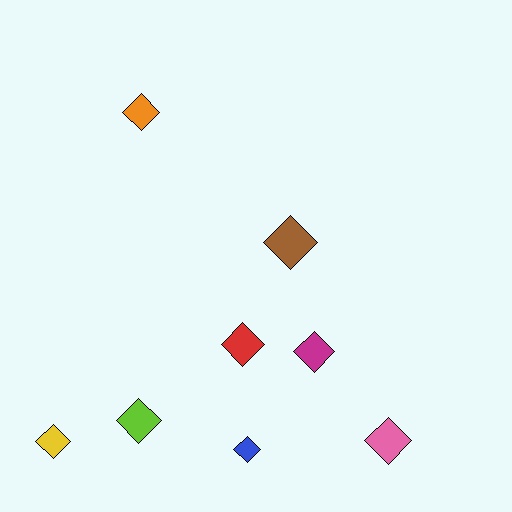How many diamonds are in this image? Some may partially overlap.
There are 8 diamonds.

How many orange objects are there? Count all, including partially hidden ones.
There is 1 orange object.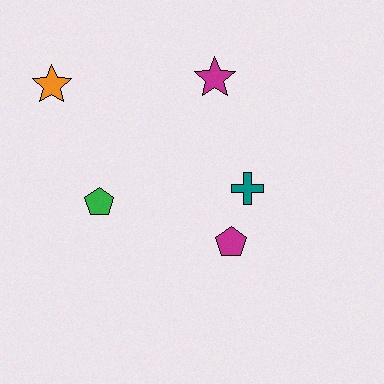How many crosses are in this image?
There is 1 cross.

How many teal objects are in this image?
There is 1 teal object.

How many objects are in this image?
There are 5 objects.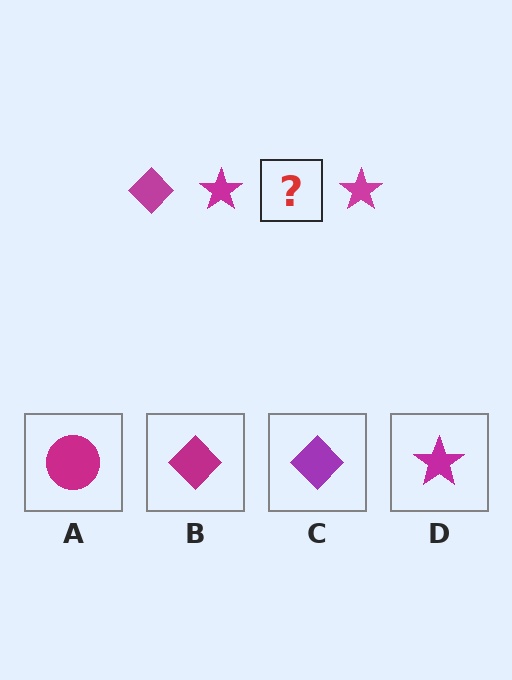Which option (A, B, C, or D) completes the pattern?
B.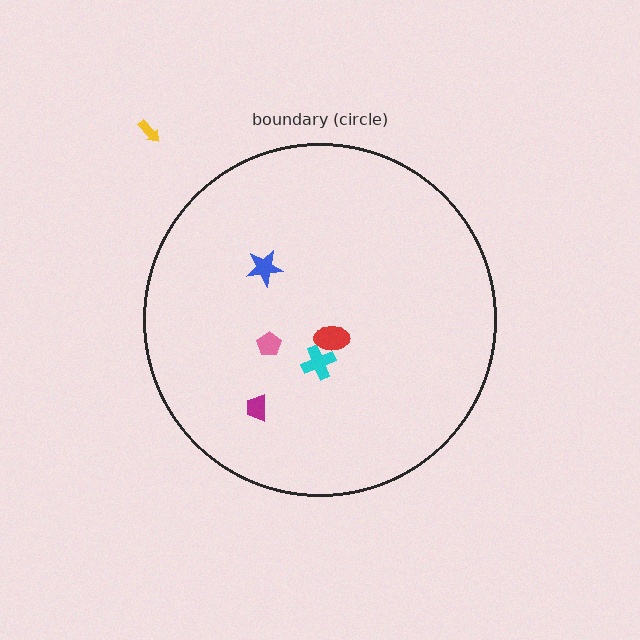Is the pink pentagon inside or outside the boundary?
Inside.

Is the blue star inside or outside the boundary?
Inside.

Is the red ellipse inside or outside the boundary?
Inside.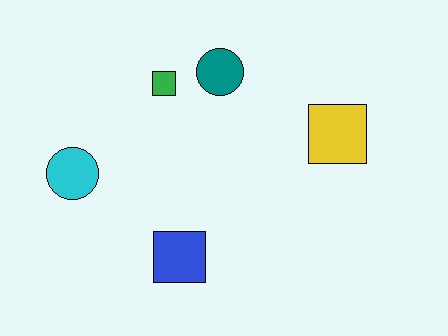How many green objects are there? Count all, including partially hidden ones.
There is 1 green object.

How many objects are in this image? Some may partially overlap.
There are 5 objects.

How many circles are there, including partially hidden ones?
There are 2 circles.